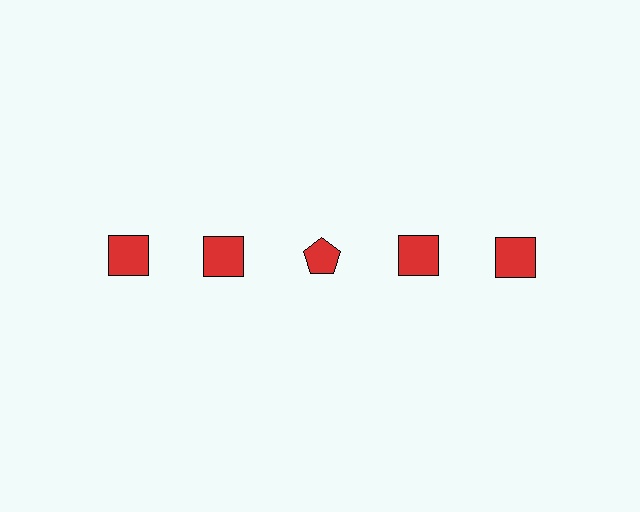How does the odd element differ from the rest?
It has a different shape: pentagon instead of square.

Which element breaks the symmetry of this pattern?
The red pentagon in the top row, center column breaks the symmetry. All other shapes are red squares.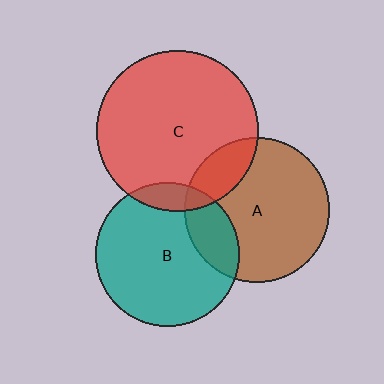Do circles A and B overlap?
Yes.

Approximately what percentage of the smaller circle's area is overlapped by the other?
Approximately 20%.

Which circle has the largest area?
Circle C (red).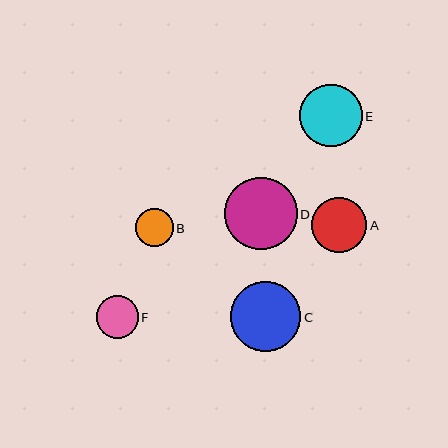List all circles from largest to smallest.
From largest to smallest: D, C, E, A, F, B.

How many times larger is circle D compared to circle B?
Circle D is approximately 1.9 times the size of circle B.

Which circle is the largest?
Circle D is the largest with a size of approximately 73 pixels.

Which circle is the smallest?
Circle B is the smallest with a size of approximately 38 pixels.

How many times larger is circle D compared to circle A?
Circle D is approximately 1.3 times the size of circle A.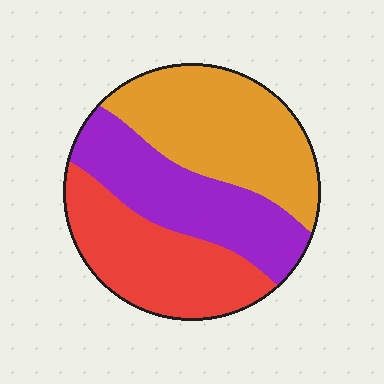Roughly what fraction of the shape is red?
Red covers about 30% of the shape.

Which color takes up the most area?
Orange, at roughly 40%.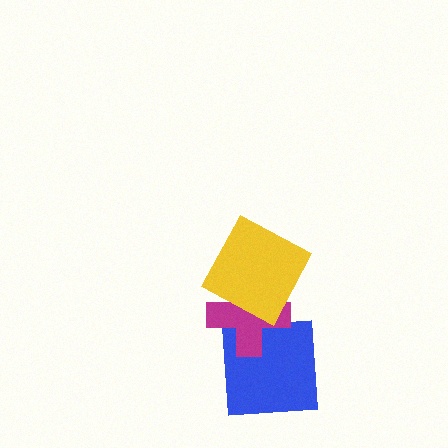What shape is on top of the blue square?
The magenta cross is on top of the blue square.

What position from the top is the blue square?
The blue square is 3rd from the top.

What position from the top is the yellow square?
The yellow square is 1st from the top.